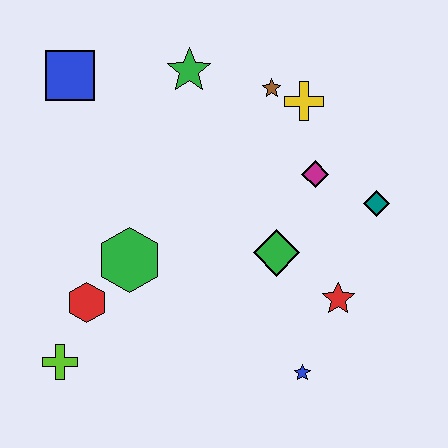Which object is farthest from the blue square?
The blue star is farthest from the blue square.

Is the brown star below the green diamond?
No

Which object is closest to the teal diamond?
The magenta diamond is closest to the teal diamond.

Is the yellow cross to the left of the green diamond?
No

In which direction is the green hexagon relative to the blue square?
The green hexagon is below the blue square.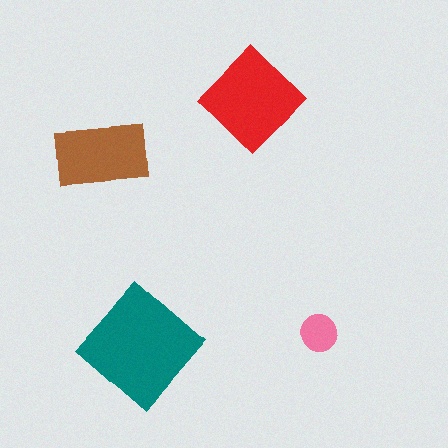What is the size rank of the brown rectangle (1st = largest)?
3rd.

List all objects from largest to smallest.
The teal diamond, the red diamond, the brown rectangle, the pink circle.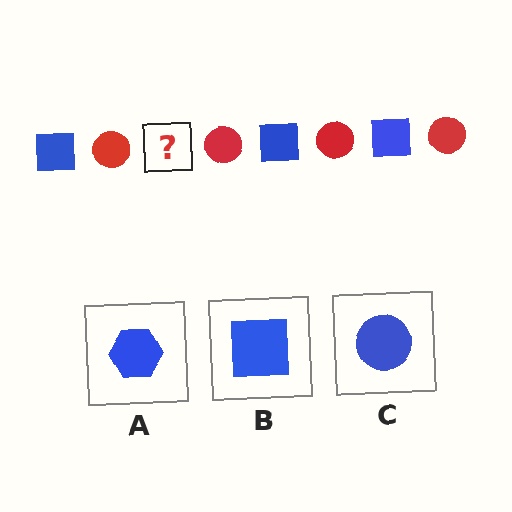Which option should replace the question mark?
Option B.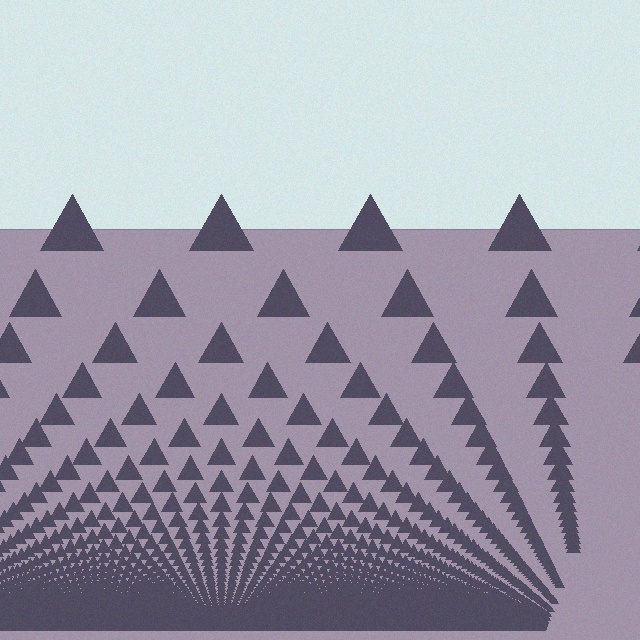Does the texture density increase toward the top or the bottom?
Density increases toward the bottom.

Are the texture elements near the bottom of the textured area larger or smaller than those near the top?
Smaller. The gradient is inverted — elements near the bottom are smaller and denser.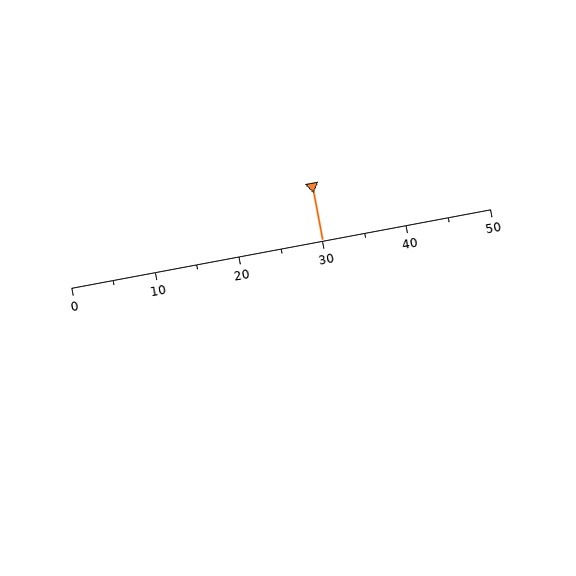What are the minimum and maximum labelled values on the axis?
The axis runs from 0 to 50.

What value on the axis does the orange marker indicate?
The marker indicates approximately 30.